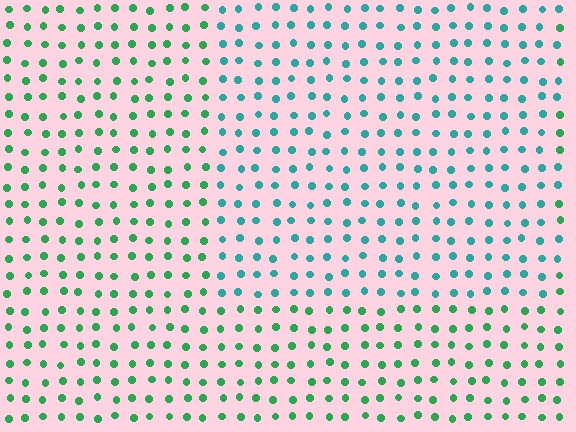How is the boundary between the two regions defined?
The boundary is defined purely by a slight shift in hue (about 37 degrees). Spacing, size, and orientation are identical on both sides.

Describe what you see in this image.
The image is filled with small green elements in a uniform arrangement. A rectangle-shaped region is visible where the elements are tinted to a slightly different hue, forming a subtle color boundary.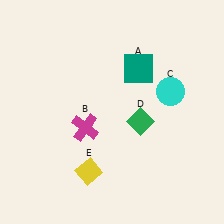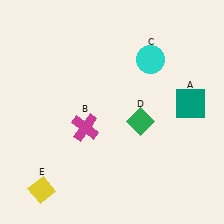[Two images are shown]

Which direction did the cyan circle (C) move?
The cyan circle (C) moved up.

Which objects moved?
The objects that moved are: the teal square (A), the cyan circle (C), the yellow diamond (E).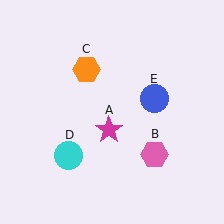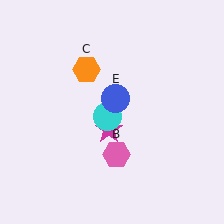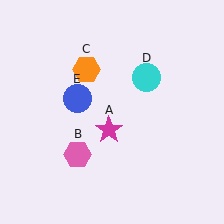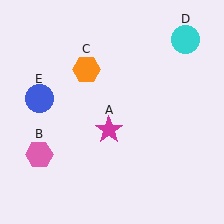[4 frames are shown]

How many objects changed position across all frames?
3 objects changed position: pink hexagon (object B), cyan circle (object D), blue circle (object E).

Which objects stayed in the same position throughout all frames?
Magenta star (object A) and orange hexagon (object C) remained stationary.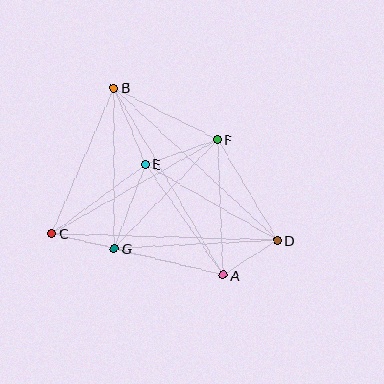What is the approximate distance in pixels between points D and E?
The distance between D and E is approximately 152 pixels.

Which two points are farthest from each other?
Points C and D are farthest from each other.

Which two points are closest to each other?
Points A and D are closest to each other.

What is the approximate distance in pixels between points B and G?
The distance between B and G is approximately 161 pixels.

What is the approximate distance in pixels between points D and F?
The distance between D and F is approximately 117 pixels.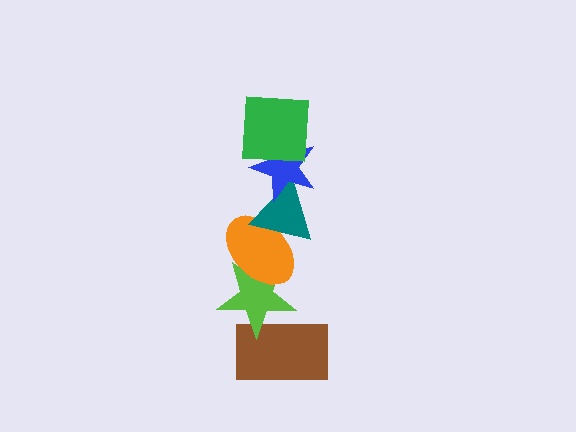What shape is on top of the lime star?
The orange ellipse is on top of the lime star.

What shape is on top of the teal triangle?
The blue star is on top of the teal triangle.